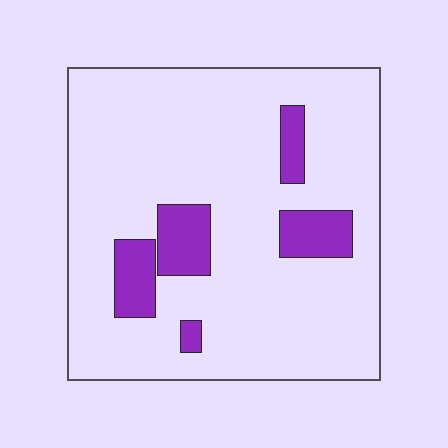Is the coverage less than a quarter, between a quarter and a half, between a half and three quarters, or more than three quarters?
Less than a quarter.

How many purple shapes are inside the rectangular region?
5.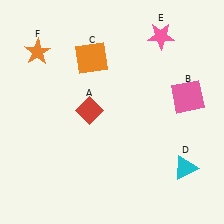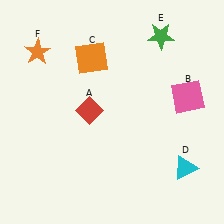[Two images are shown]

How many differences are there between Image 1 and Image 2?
There is 1 difference between the two images.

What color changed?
The star (E) changed from pink in Image 1 to green in Image 2.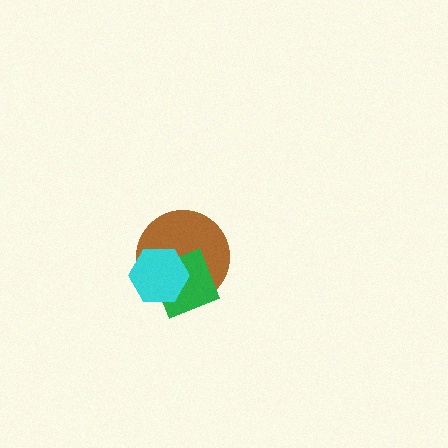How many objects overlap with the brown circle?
2 objects overlap with the brown circle.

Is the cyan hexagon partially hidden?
No, no other shape covers it.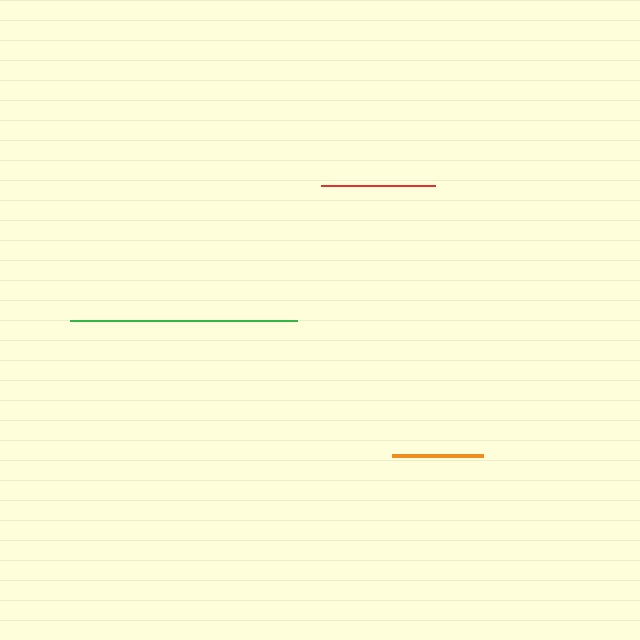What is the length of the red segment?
The red segment is approximately 114 pixels long.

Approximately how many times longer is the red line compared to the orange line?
The red line is approximately 1.2 times the length of the orange line.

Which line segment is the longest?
The green line is the longest at approximately 227 pixels.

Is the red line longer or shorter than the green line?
The green line is longer than the red line.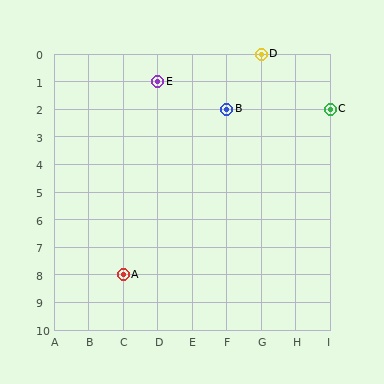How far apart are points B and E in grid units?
Points B and E are 2 columns and 1 row apart (about 2.2 grid units diagonally).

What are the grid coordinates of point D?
Point D is at grid coordinates (G, 0).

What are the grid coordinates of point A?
Point A is at grid coordinates (C, 8).